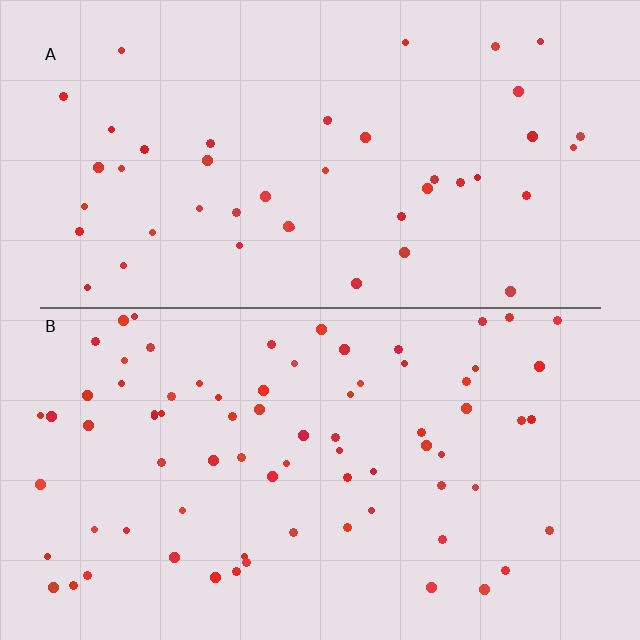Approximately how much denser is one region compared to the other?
Approximately 1.7× — region B over region A.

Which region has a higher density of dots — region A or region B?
B (the bottom).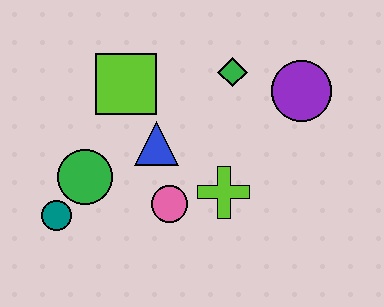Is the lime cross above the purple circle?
No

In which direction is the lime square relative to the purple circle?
The lime square is to the left of the purple circle.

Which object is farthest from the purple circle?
The teal circle is farthest from the purple circle.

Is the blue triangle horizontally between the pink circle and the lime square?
Yes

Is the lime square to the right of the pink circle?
No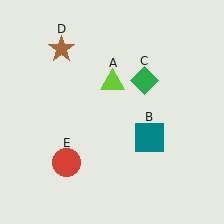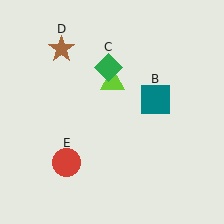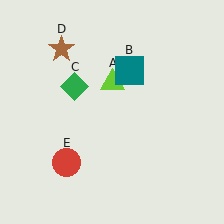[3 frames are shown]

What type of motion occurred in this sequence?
The teal square (object B), green diamond (object C) rotated counterclockwise around the center of the scene.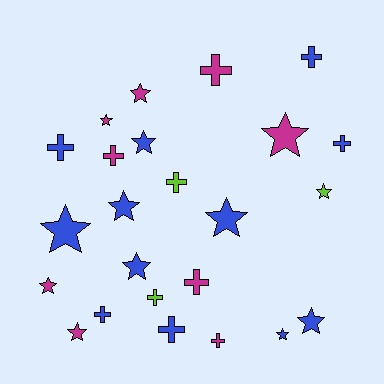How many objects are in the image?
There are 24 objects.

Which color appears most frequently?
Blue, with 12 objects.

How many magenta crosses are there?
There are 4 magenta crosses.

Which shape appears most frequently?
Star, with 13 objects.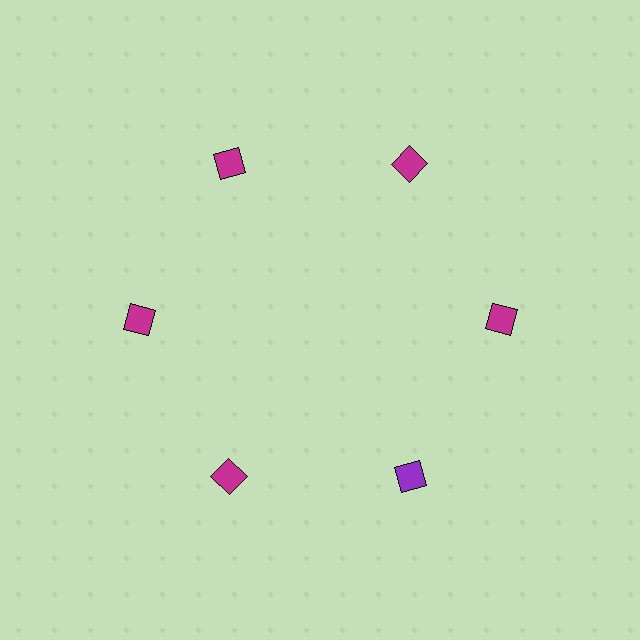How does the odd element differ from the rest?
It has a different color: purple instead of magenta.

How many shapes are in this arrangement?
There are 6 shapes arranged in a ring pattern.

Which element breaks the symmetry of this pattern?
The purple square at roughly the 5 o'clock position breaks the symmetry. All other shapes are magenta squares.